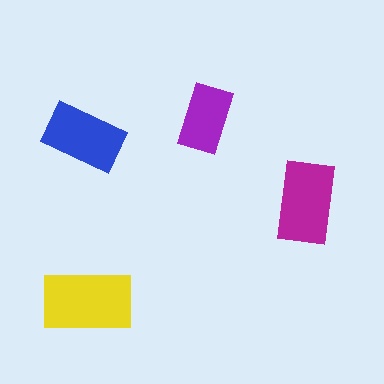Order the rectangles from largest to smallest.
the yellow one, the magenta one, the blue one, the purple one.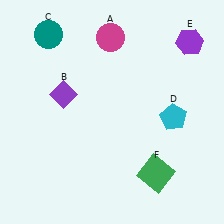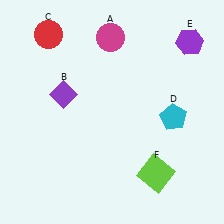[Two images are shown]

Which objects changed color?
C changed from teal to red. F changed from green to lime.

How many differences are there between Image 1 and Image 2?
There are 2 differences between the two images.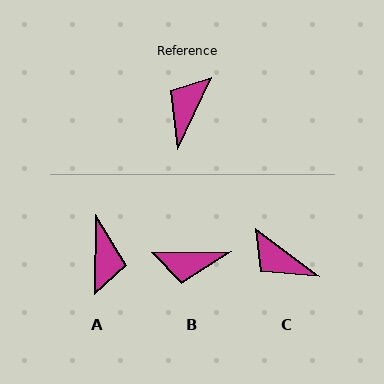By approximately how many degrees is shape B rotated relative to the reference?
Approximately 116 degrees counter-clockwise.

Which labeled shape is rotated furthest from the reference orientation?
A, about 156 degrees away.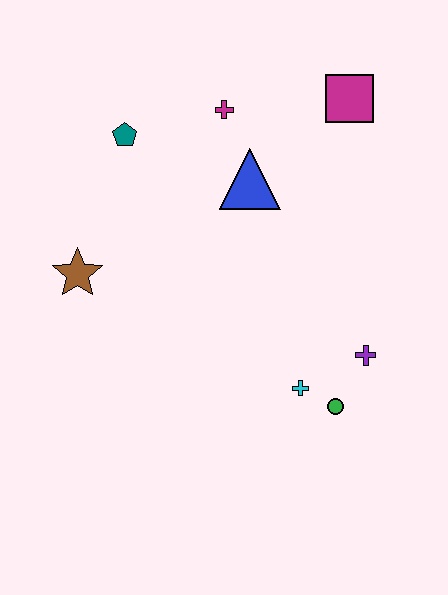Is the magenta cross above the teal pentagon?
Yes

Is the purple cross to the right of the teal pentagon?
Yes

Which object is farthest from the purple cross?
The teal pentagon is farthest from the purple cross.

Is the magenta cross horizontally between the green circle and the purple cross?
No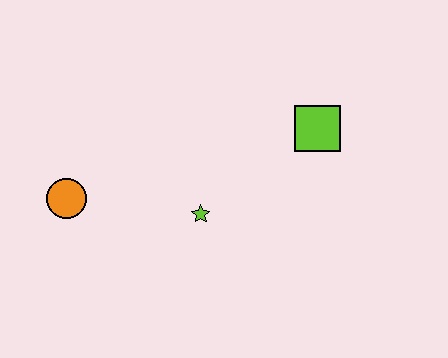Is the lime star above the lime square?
No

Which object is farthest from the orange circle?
The lime square is farthest from the orange circle.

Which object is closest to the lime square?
The lime star is closest to the lime square.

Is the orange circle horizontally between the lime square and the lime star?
No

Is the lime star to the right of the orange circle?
Yes